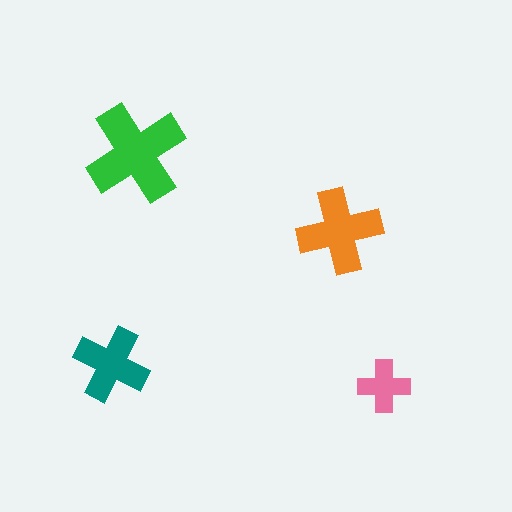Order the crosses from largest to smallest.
the green one, the orange one, the teal one, the pink one.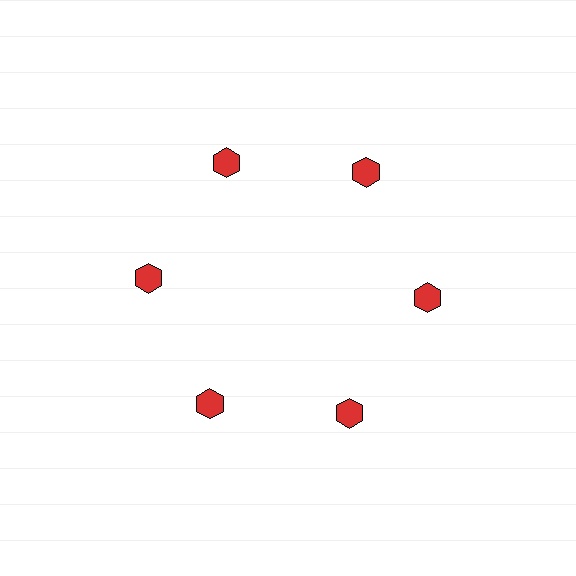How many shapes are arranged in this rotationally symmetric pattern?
There are 6 shapes, arranged in 6 groups of 1.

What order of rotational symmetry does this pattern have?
This pattern has 6-fold rotational symmetry.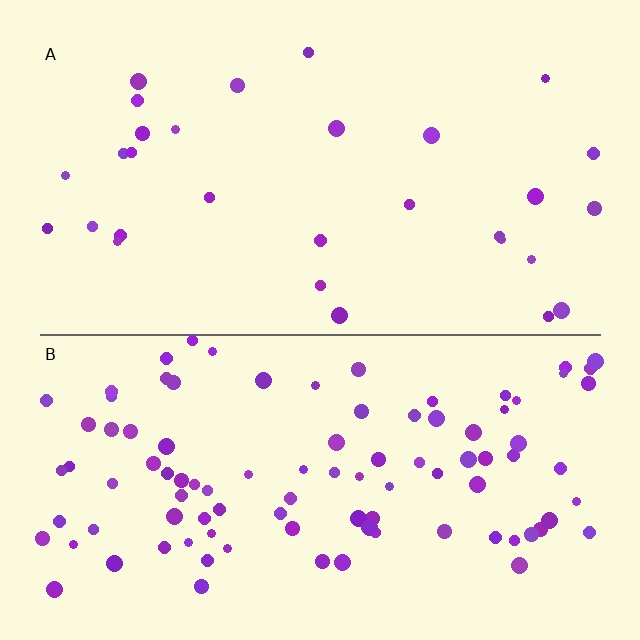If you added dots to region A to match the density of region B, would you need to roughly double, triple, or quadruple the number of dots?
Approximately triple.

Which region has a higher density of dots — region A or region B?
B (the bottom).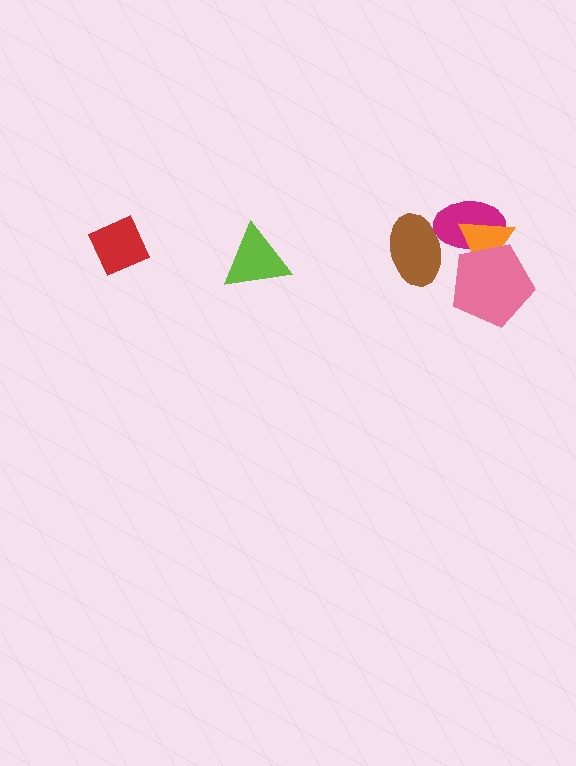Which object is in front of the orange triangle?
The pink pentagon is in front of the orange triangle.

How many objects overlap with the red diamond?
0 objects overlap with the red diamond.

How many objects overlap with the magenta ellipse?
3 objects overlap with the magenta ellipse.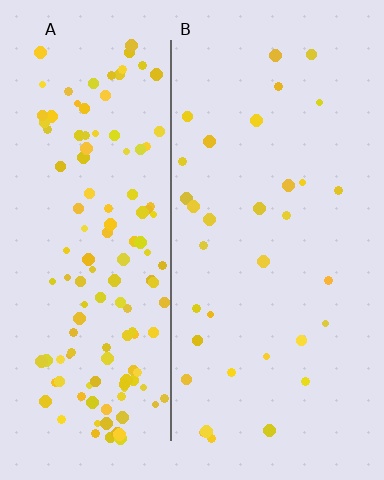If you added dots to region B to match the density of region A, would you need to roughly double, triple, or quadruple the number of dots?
Approximately quadruple.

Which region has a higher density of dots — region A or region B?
A (the left).